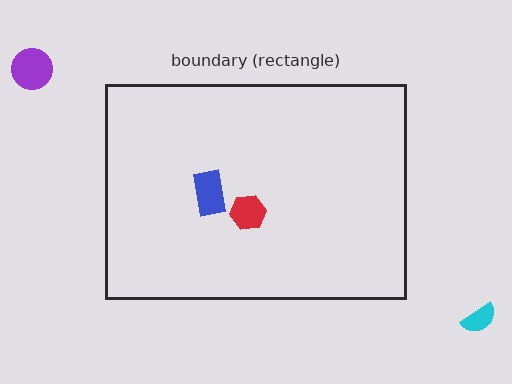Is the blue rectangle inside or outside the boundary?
Inside.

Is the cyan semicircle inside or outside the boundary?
Outside.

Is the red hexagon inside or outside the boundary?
Inside.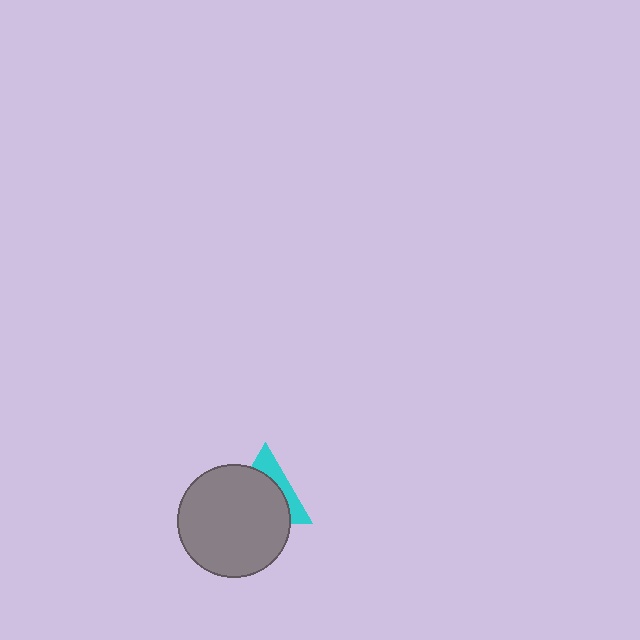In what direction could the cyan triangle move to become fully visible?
The cyan triangle could move toward the upper-right. That would shift it out from behind the gray circle entirely.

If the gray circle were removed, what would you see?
You would see the complete cyan triangle.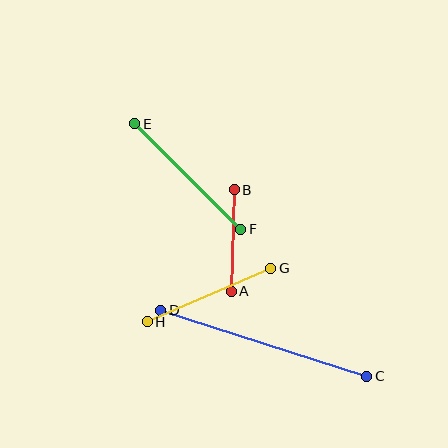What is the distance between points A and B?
The distance is approximately 101 pixels.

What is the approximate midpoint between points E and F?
The midpoint is at approximately (188, 177) pixels.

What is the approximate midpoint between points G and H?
The midpoint is at approximately (209, 295) pixels.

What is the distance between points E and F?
The distance is approximately 150 pixels.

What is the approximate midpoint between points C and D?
The midpoint is at approximately (264, 343) pixels.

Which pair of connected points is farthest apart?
Points C and D are farthest apart.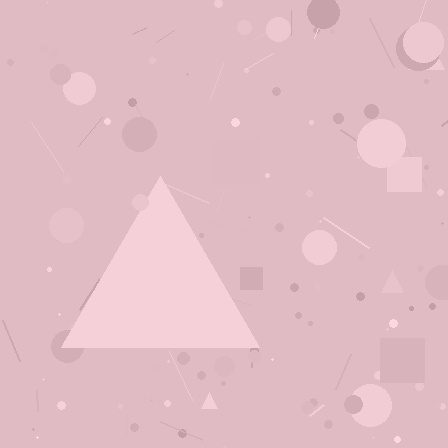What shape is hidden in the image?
A triangle is hidden in the image.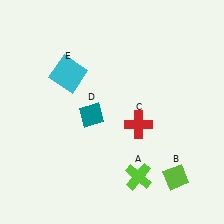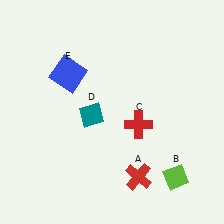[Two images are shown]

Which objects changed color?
A changed from lime to red. E changed from cyan to blue.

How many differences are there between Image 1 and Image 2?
There are 2 differences between the two images.